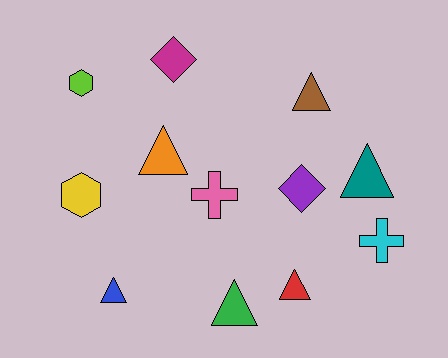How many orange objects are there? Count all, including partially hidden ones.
There is 1 orange object.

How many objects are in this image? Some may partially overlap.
There are 12 objects.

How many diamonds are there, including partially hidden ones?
There are 2 diamonds.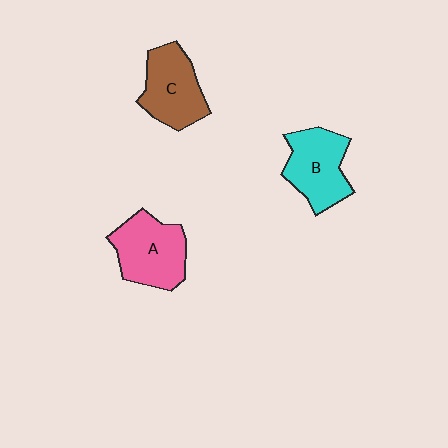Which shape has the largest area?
Shape A (pink).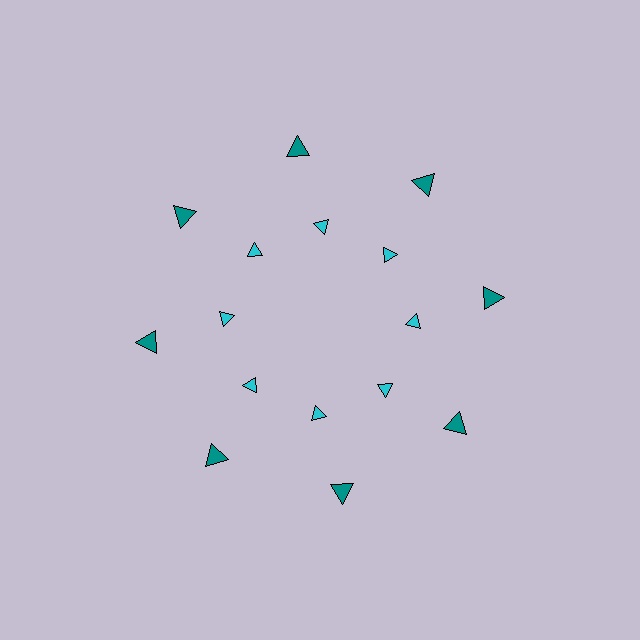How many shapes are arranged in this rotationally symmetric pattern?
There are 16 shapes, arranged in 8 groups of 2.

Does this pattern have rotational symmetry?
Yes, this pattern has 8-fold rotational symmetry. It looks the same after rotating 45 degrees around the center.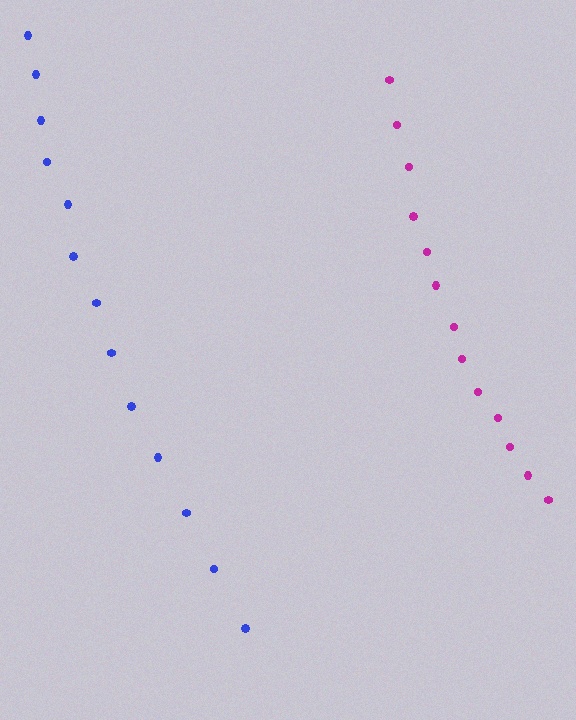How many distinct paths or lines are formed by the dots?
There are 2 distinct paths.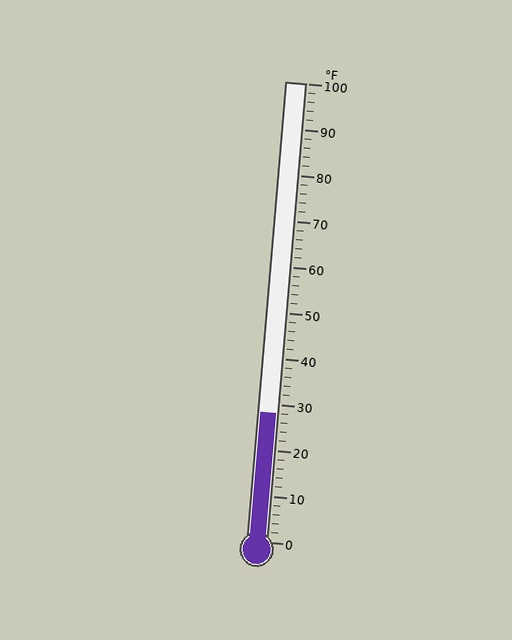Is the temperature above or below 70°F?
The temperature is below 70°F.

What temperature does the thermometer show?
The thermometer shows approximately 28°F.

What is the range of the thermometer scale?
The thermometer scale ranges from 0°F to 100°F.